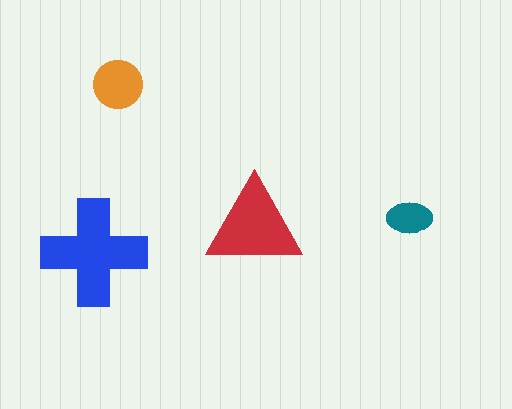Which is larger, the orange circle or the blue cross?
The blue cross.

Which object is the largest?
The blue cross.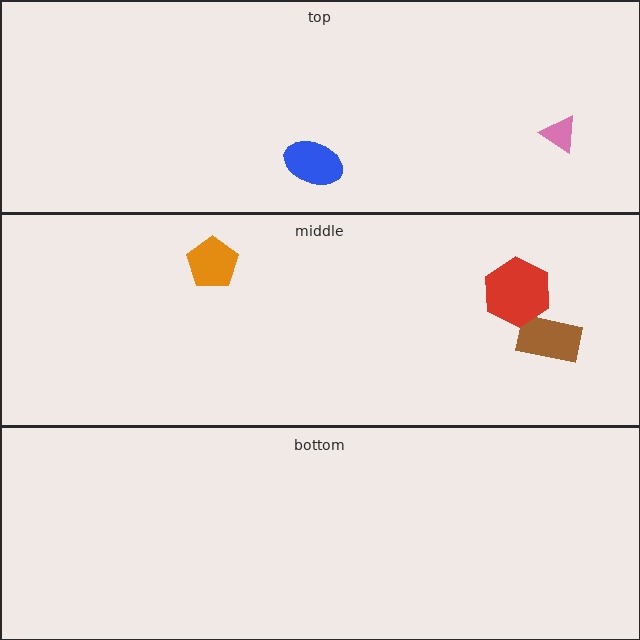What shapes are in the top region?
The blue ellipse, the pink triangle.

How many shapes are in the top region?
2.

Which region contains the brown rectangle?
The middle region.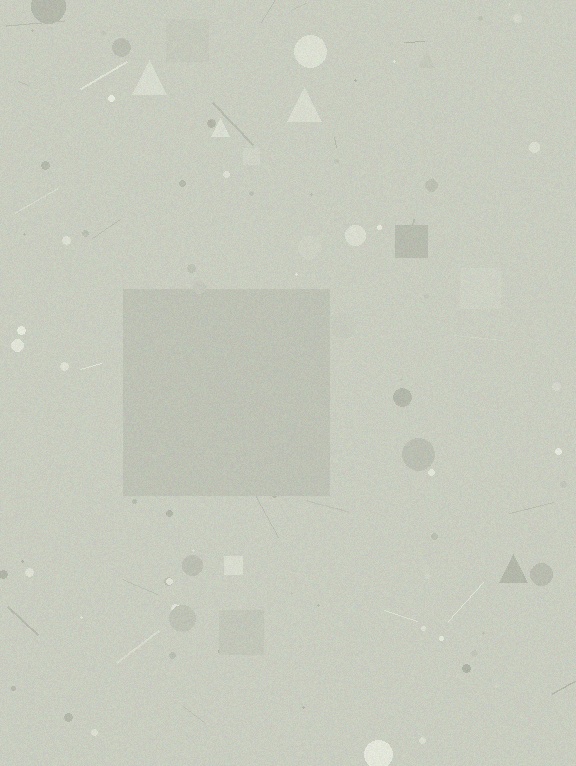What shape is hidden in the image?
A square is hidden in the image.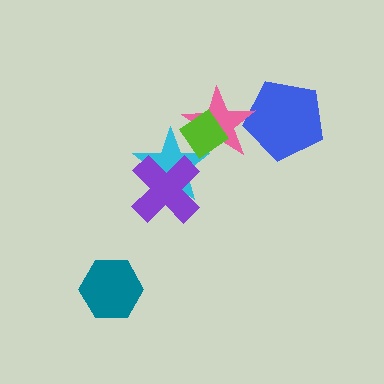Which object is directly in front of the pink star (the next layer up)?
The cyan star is directly in front of the pink star.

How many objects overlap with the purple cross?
1 object overlaps with the purple cross.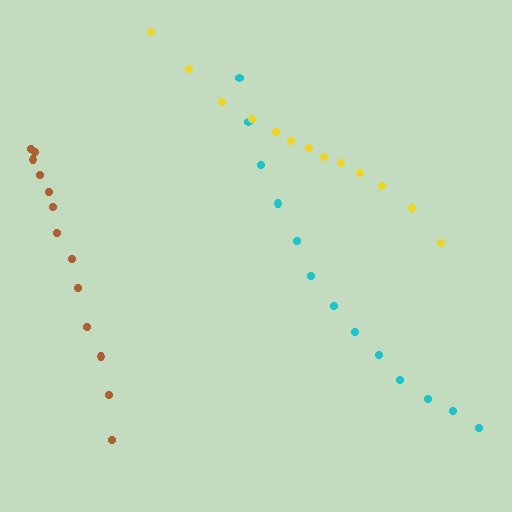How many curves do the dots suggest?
There are 3 distinct paths.